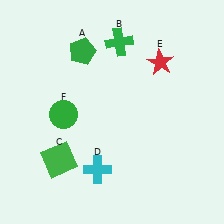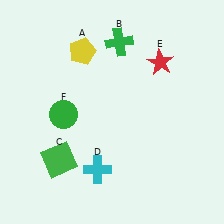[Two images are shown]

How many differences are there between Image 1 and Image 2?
There is 1 difference between the two images.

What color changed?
The pentagon (A) changed from green in Image 1 to yellow in Image 2.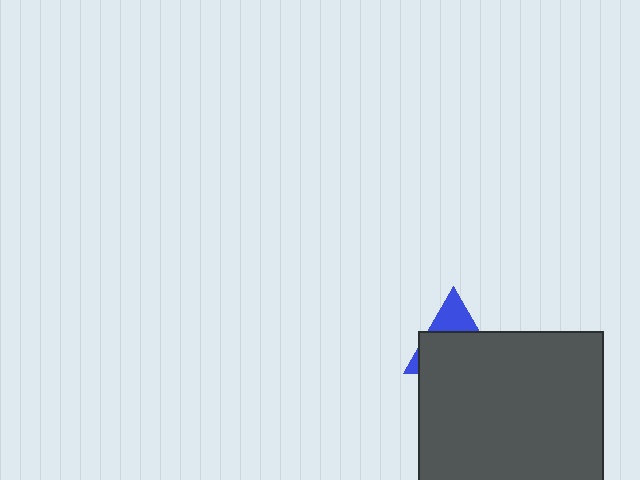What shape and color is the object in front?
The object in front is a dark gray rectangle.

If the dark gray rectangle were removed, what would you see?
You would see the complete blue triangle.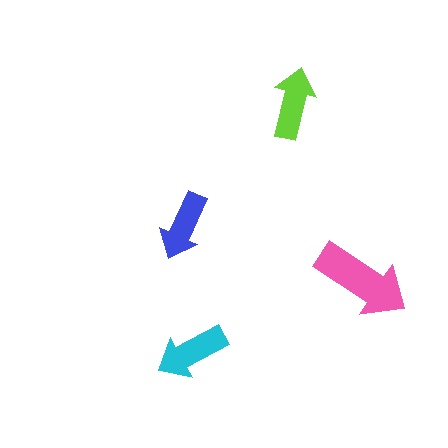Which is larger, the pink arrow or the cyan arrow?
The pink one.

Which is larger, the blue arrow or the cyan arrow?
The cyan one.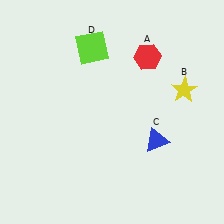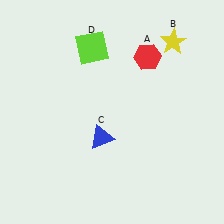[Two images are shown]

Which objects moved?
The objects that moved are: the yellow star (B), the blue triangle (C).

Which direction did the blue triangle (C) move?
The blue triangle (C) moved left.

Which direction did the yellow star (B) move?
The yellow star (B) moved up.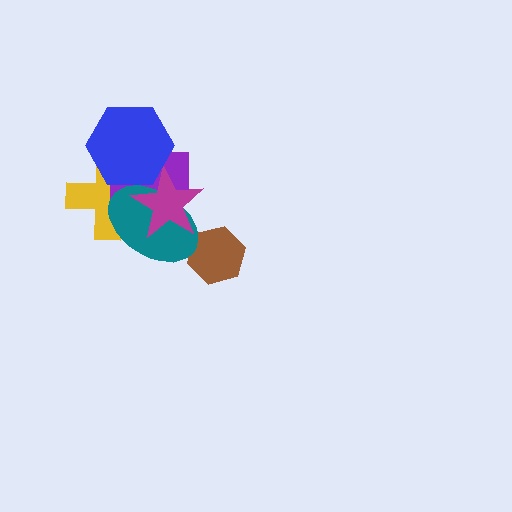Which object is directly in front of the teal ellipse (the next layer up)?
The magenta star is directly in front of the teal ellipse.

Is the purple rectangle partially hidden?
Yes, it is partially covered by another shape.